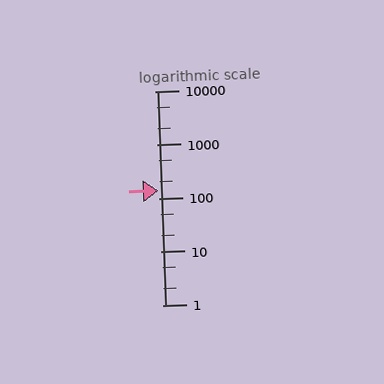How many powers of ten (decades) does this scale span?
The scale spans 4 decades, from 1 to 10000.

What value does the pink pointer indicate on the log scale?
The pointer indicates approximately 140.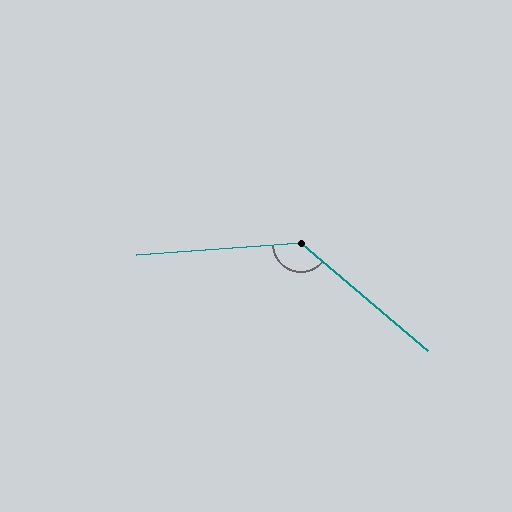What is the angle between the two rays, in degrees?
Approximately 136 degrees.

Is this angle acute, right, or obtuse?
It is obtuse.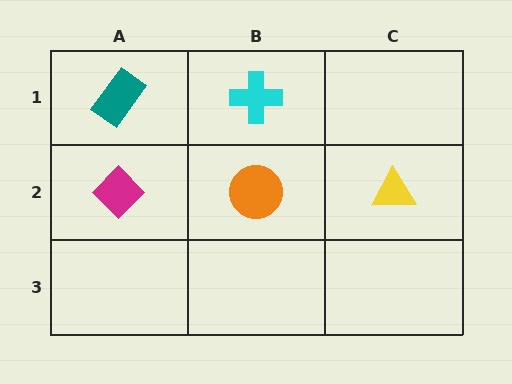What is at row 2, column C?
A yellow triangle.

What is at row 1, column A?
A teal rectangle.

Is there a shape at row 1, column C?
No, that cell is empty.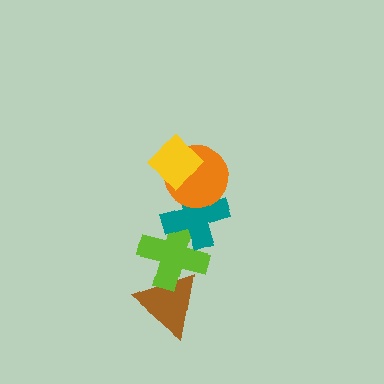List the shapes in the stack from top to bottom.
From top to bottom: the yellow diamond, the orange circle, the teal cross, the lime cross, the brown triangle.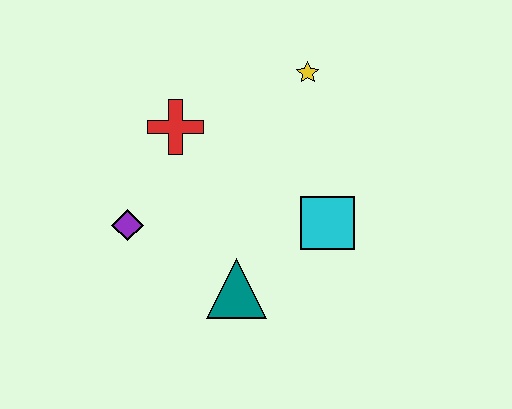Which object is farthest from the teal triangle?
The yellow star is farthest from the teal triangle.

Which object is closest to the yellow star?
The red cross is closest to the yellow star.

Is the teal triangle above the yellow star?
No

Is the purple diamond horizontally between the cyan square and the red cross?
No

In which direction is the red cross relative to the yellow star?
The red cross is to the left of the yellow star.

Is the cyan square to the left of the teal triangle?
No